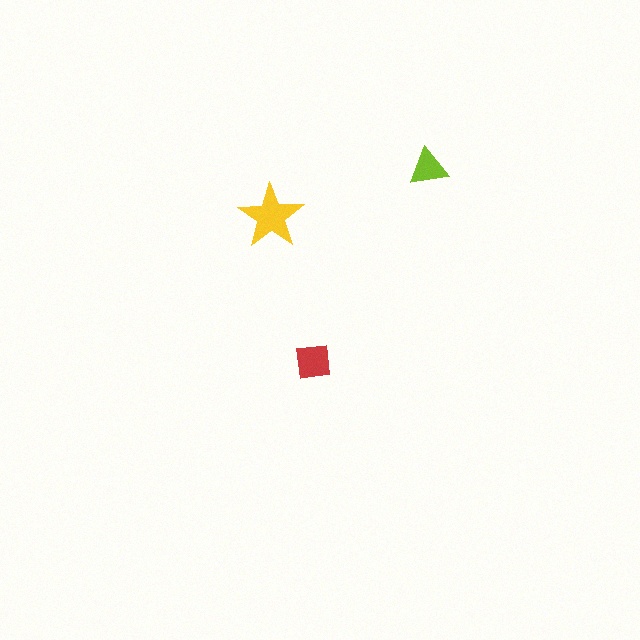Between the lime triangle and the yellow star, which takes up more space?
The yellow star.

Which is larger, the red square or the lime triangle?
The red square.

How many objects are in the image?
There are 3 objects in the image.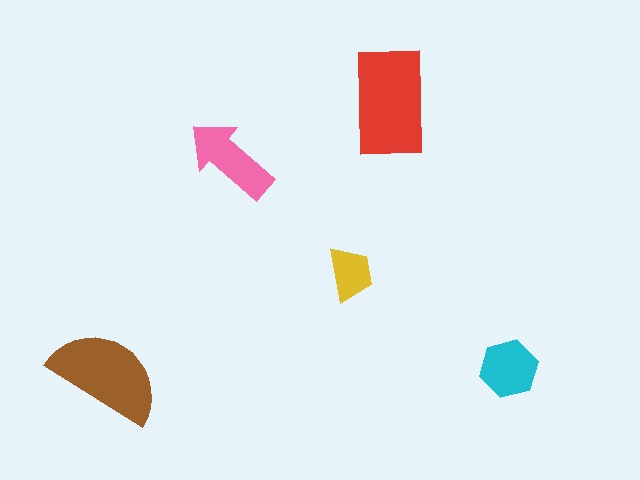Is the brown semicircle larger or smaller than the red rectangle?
Smaller.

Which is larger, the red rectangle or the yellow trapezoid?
The red rectangle.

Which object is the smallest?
The yellow trapezoid.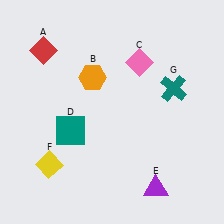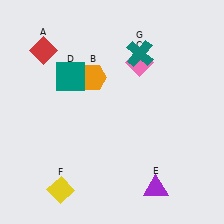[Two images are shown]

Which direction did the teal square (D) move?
The teal square (D) moved up.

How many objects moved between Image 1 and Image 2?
3 objects moved between the two images.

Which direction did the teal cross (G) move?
The teal cross (G) moved up.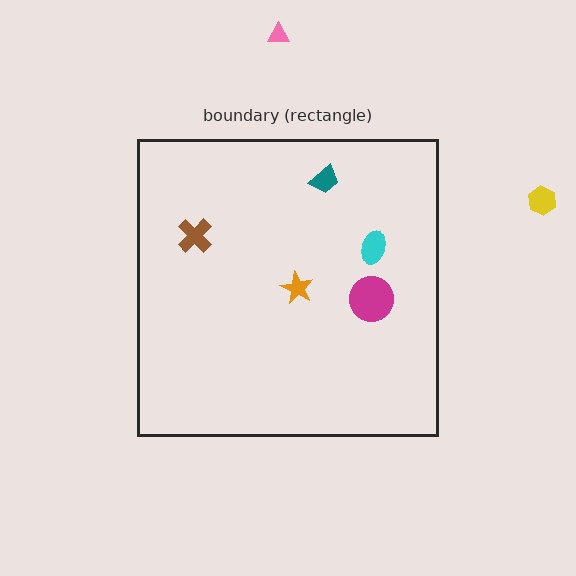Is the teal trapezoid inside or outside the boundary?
Inside.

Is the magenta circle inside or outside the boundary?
Inside.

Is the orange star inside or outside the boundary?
Inside.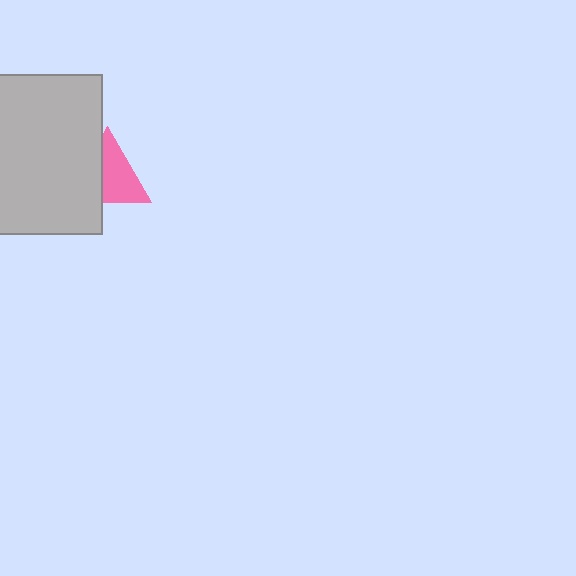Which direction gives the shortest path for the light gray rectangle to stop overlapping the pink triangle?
Moving left gives the shortest separation.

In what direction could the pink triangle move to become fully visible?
The pink triangle could move right. That would shift it out from behind the light gray rectangle entirely.